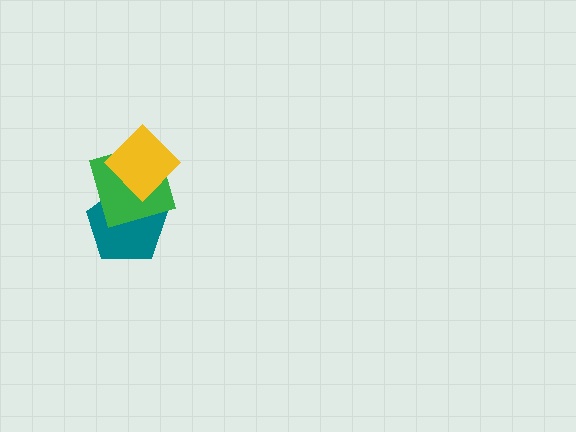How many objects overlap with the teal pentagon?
2 objects overlap with the teal pentagon.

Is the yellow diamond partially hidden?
No, no other shape covers it.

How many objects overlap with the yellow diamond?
2 objects overlap with the yellow diamond.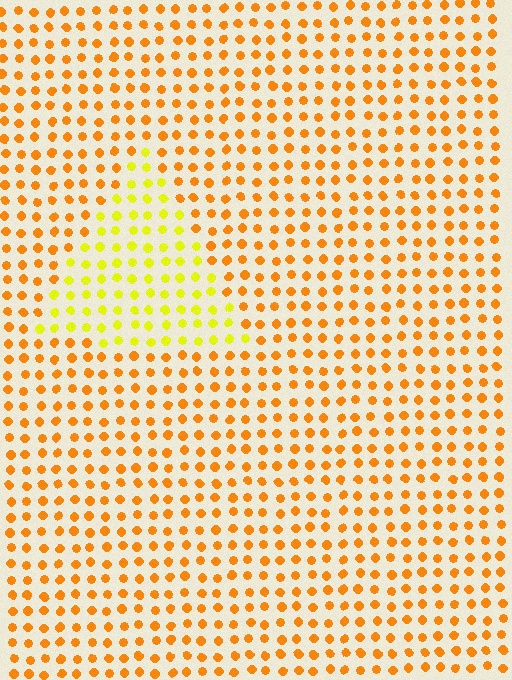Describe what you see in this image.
The image is filled with small orange elements in a uniform arrangement. A triangle-shaped region is visible where the elements are tinted to a slightly different hue, forming a subtle color boundary.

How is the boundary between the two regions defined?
The boundary is defined purely by a slight shift in hue (about 34 degrees). Spacing, size, and orientation are identical on both sides.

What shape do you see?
I see a triangle.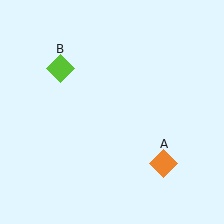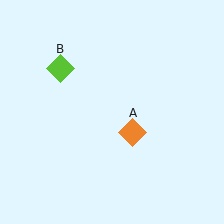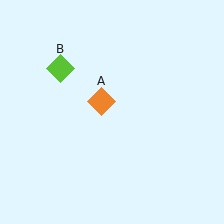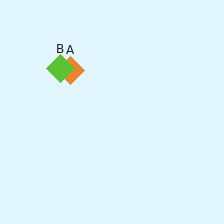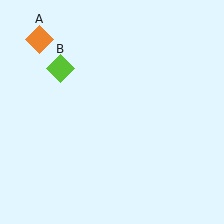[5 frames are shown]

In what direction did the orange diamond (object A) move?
The orange diamond (object A) moved up and to the left.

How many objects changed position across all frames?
1 object changed position: orange diamond (object A).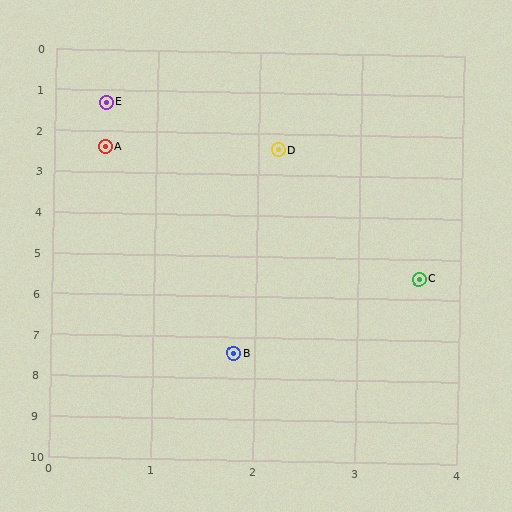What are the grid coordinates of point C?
Point C is at approximately (3.6, 5.5).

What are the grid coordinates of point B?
Point B is at approximately (1.8, 7.4).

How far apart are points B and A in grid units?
Points B and A are about 5.2 grid units apart.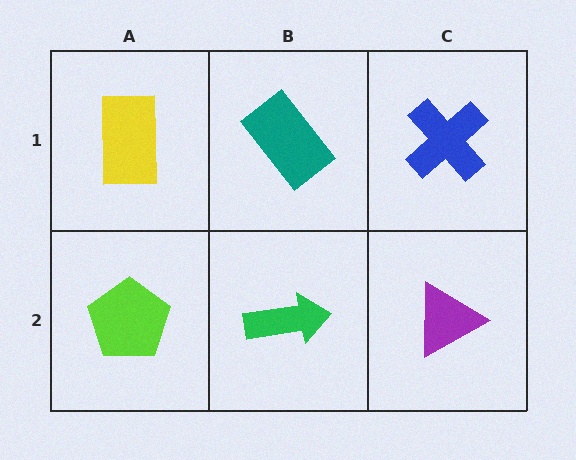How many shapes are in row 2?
3 shapes.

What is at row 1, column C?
A blue cross.